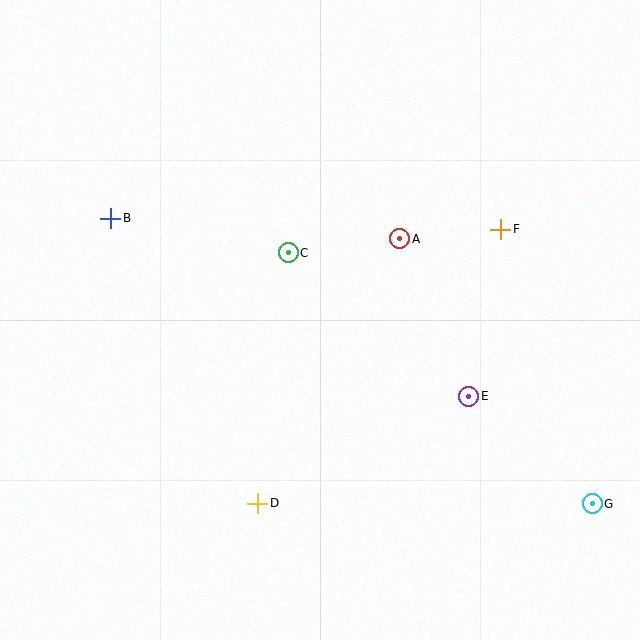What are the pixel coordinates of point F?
Point F is at (501, 229).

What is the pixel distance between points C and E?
The distance between C and E is 230 pixels.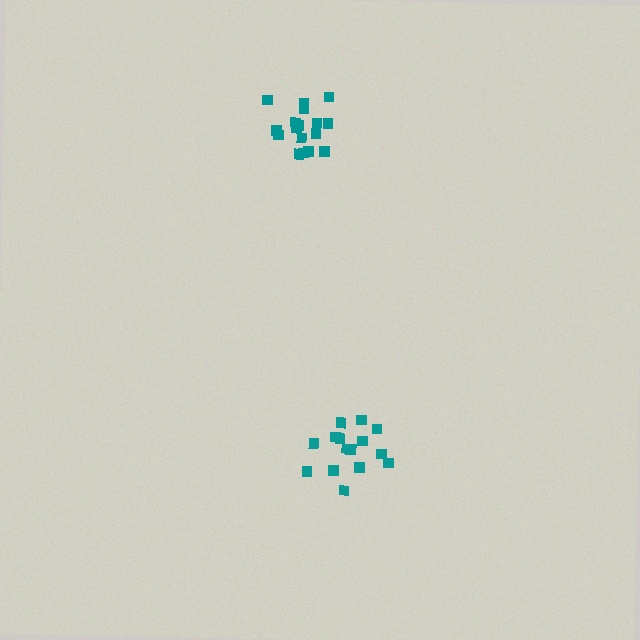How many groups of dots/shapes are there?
There are 2 groups.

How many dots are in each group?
Group 1: 15 dots, Group 2: 17 dots (32 total).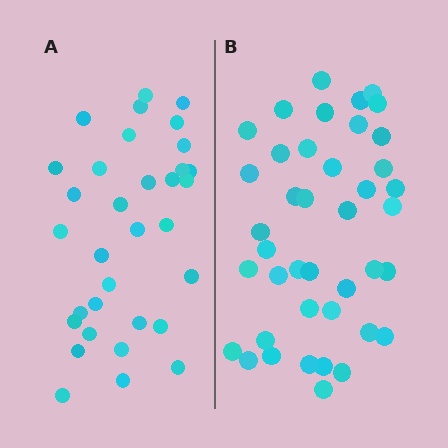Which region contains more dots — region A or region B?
Region B (the right region) has more dots.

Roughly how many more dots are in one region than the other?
Region B has roughly 8 or so more dots than region A.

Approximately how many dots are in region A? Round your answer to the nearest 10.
About 30 dots. (The exact count is 33, which rounds to 30.)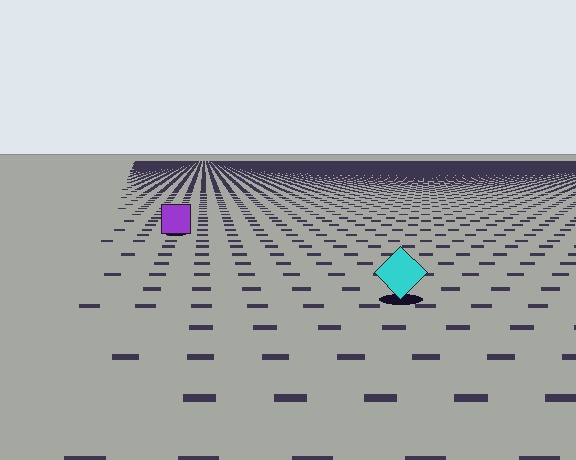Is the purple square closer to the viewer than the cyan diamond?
No. The cyan diamond is closer — you can tell from the texture gradient: the ground texture is coarser near it.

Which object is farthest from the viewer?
The purple square is farthest from the viewer. It appears smaller and the ground texture around it is denser.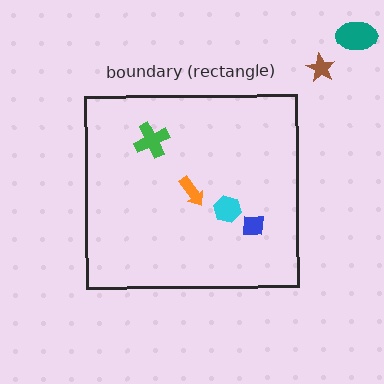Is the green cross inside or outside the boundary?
Inside.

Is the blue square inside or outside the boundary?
Inside.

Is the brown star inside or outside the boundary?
Outside.